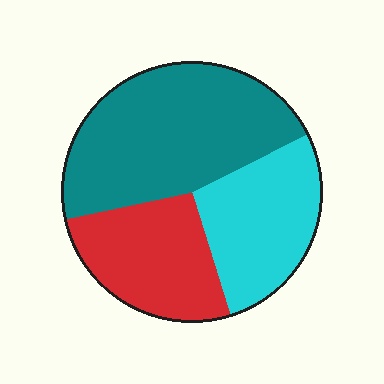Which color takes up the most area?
Teal, at roughly 45%.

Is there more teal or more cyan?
Teal.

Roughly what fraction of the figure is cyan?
Cyan covers around 25% of the figure.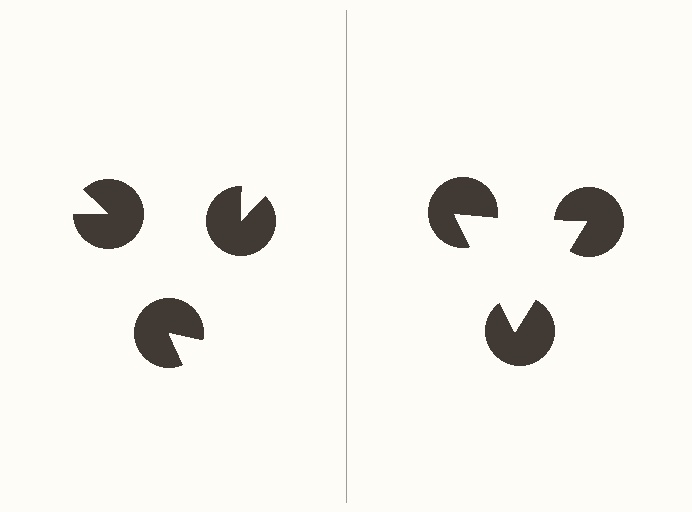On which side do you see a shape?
An illusory triangle appears on the right side. On the left side the wedge cuts are rotated, so no coherent shape forms.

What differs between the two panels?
The pac-man discs are positioned identically on both sides; only the wedge orientations differ. On the right they align to a triangle; on the left they are misaligned.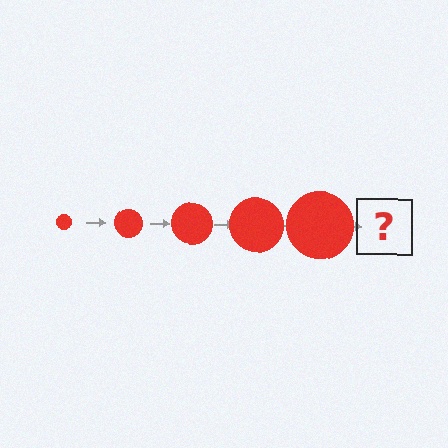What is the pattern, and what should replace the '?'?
The pattern is that the circle gets progressively larger each step. The '?' should be a red circle, larger than the previous one.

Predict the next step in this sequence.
The next step is a red circle, larger than the previous one.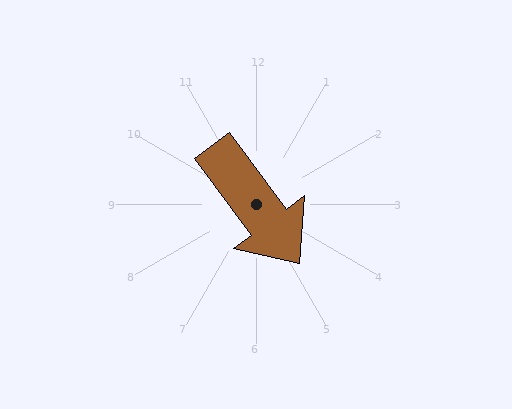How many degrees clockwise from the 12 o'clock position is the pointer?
Approximately 143 degrees.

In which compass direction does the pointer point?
Southeast.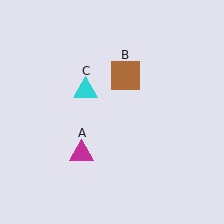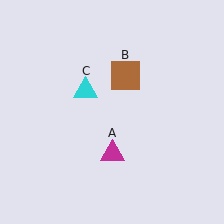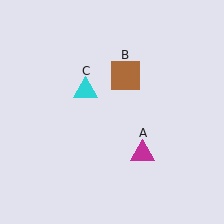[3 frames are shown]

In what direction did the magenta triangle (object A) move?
The magenta triangle (object A) moved right.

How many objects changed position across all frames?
1 object changed position: magenta triangle (object A).